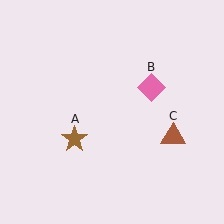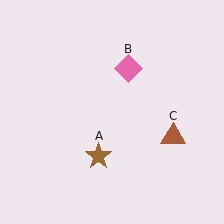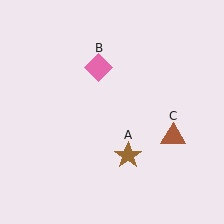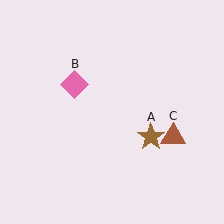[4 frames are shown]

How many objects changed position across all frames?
2 objects changed position: brown star (object A), pink diamond (object B).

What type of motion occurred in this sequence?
The brown star (object A), pink diamond (object B) rotated counterclockwise around the center of the scene.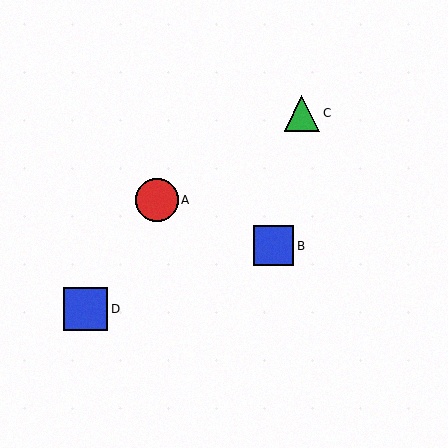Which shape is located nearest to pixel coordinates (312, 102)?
The green triangle (labeled C) at (302, 113) is nearest to that location.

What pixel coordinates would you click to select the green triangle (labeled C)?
Click at (302, 113) to select the green triangle C.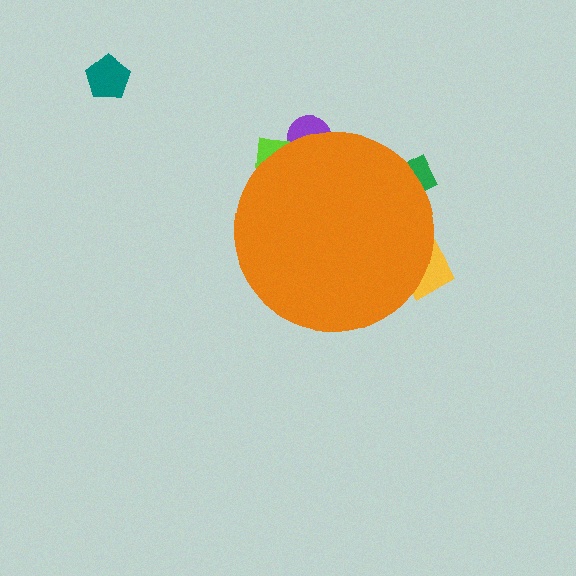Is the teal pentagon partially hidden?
No, the teal pentagon is fully visible.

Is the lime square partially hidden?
Yes, the lime square is partially hidden behind the orange circle.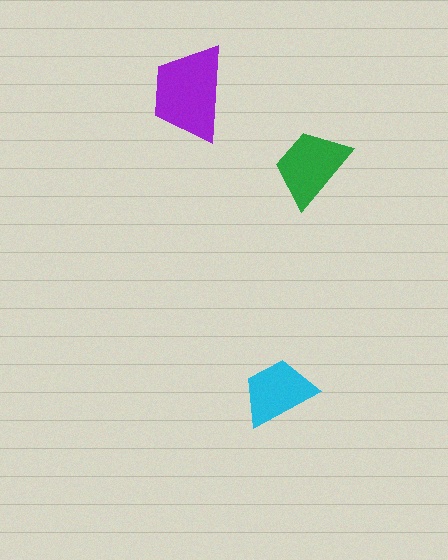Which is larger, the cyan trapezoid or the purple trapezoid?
The purple one.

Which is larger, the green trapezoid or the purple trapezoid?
The purple one.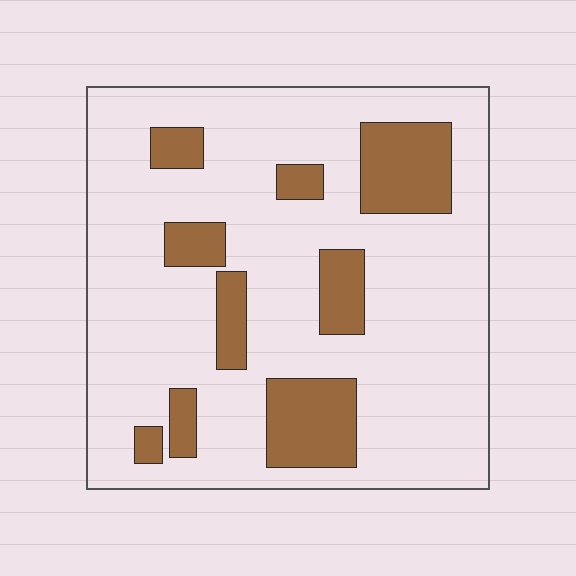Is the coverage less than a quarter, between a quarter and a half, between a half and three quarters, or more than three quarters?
Less than a quarter.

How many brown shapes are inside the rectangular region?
9.